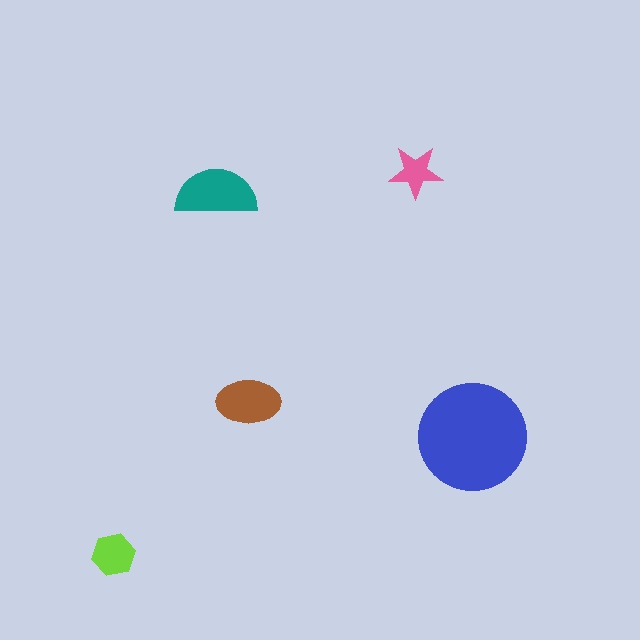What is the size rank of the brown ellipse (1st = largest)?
3rd.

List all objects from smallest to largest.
The pink star, the lime hexagon, the brown ellipse, the teal semicircle, the blue circle.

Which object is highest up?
The pink star is topmost.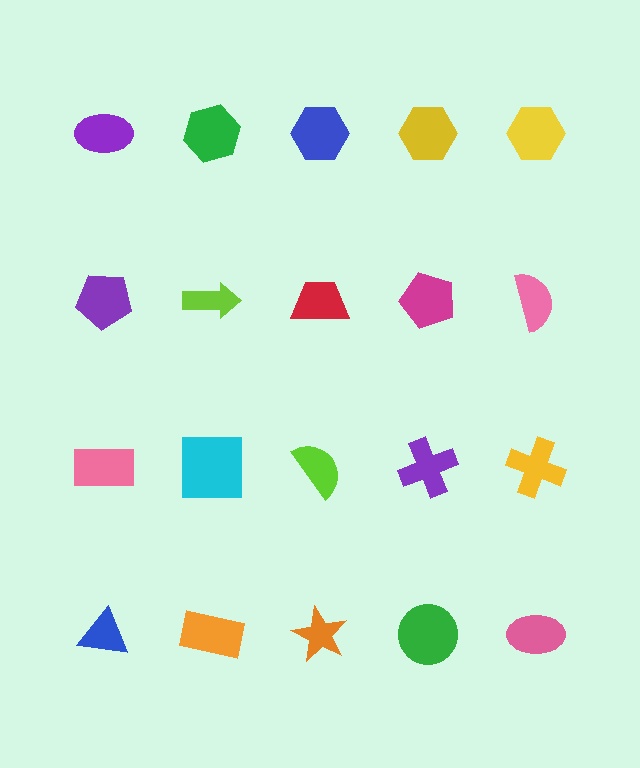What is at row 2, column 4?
A magenta pentagon.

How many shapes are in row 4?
5 shapes.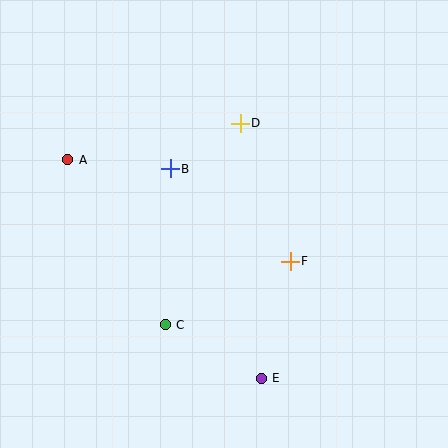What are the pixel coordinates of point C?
Point C is at (165, 325).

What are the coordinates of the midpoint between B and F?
The midpoint between B and F is at (230, 215).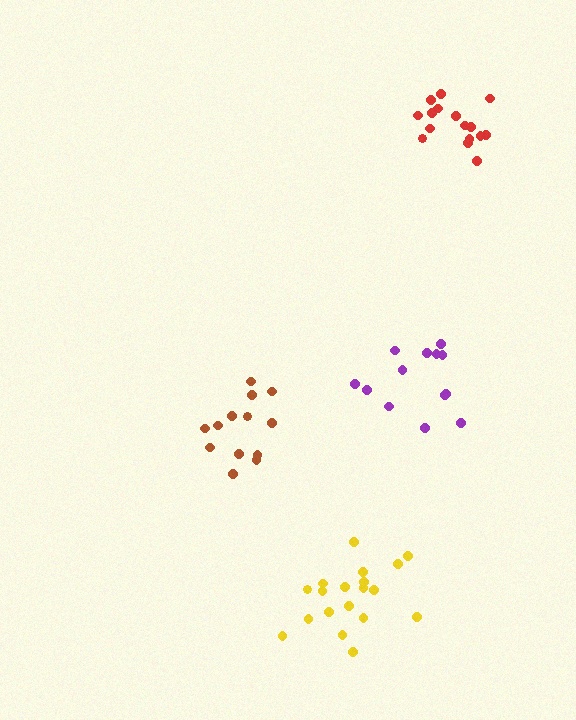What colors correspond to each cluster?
The clusters are colored: yellow, purple, brown, red.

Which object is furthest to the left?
The brown cluster is leftmost.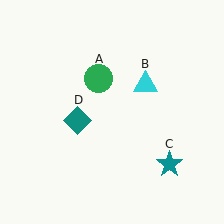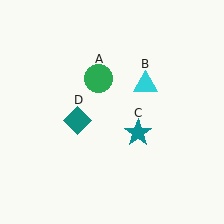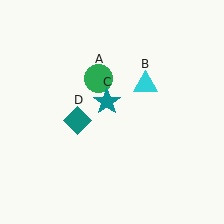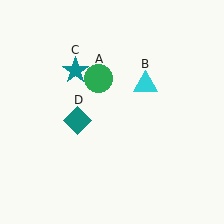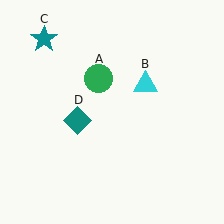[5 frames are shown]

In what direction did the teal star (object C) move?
The teal star (object C) moved up and to the left.